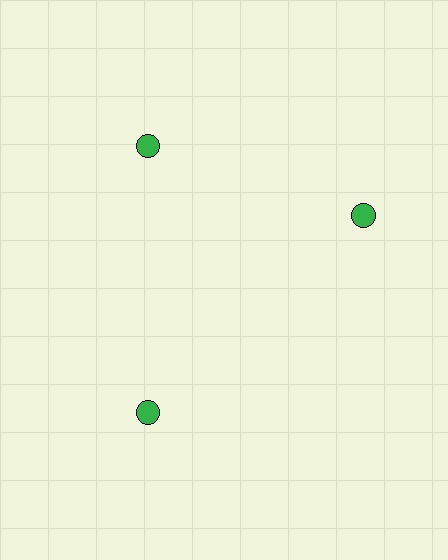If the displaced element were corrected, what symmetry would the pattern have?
It would have 3-fold rotational symmetry — the pattern would map onto itself every 120 degrees.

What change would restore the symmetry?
The symmetry would be restored by rotating it back into even spacing with its neighbors so that all 3 circles sit at equal angles and equal distance from the center.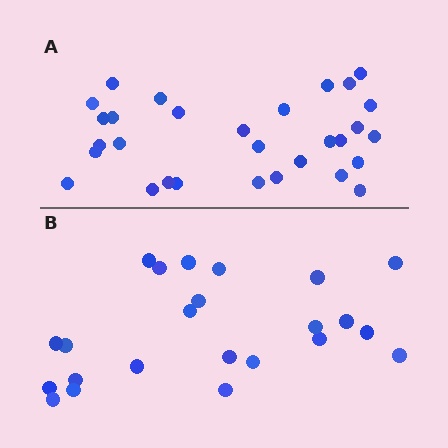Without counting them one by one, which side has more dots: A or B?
Region A (the top region) has more dots.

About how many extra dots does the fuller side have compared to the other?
Region A has roughly 8 or so more dots than region B.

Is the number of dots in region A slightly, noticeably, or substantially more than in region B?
Region A has noticeably more, but not dramatically so. The ratio is roughly 1.3 to 1.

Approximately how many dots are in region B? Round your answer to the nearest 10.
About 20 dots. (The exact count is 23, which rounds to 20.)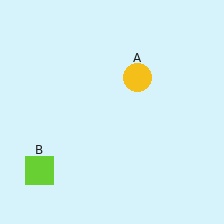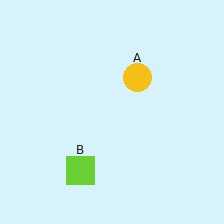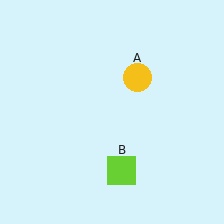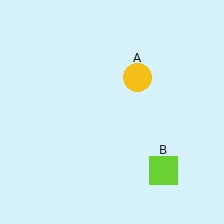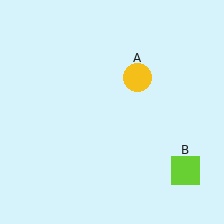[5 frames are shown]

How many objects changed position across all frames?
1 object changed position: lime square (object B).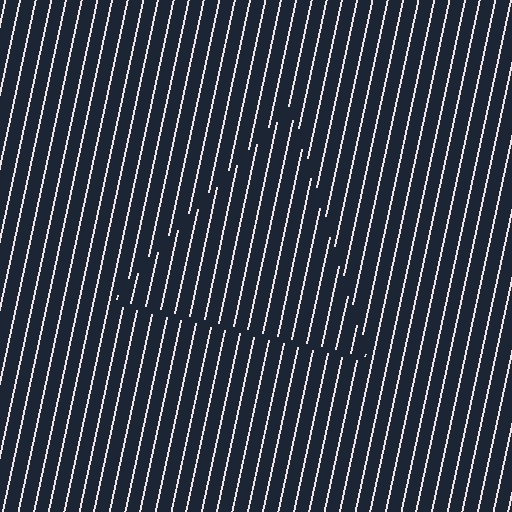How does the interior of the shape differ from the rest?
The interior of the shape contains the same grating, shifted by half a period — the contour is defined by the phase discontinuity where line-ends from the inner and outer gratings abut.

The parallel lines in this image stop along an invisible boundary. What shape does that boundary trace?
An illusory triangle. The interior of the shape contains the same grating, shifted by half a period — the contour is defined by the phase discontinuity where line-ends from the inner and outer gratings abut.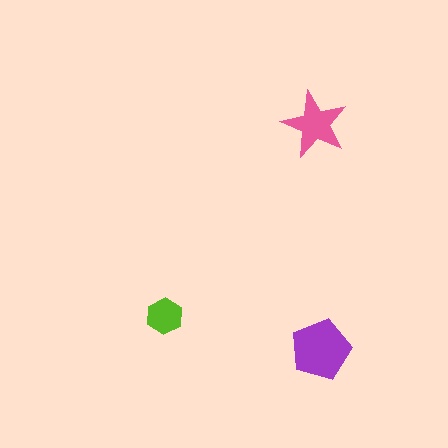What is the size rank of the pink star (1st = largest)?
2nd.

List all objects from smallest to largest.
The lime hexagon, the pink star, the purple pentagon.